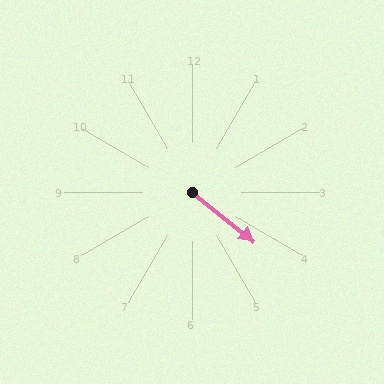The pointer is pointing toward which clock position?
Roughly 4 o'clock.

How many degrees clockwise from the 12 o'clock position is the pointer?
Approximately 129 degrees.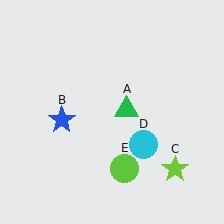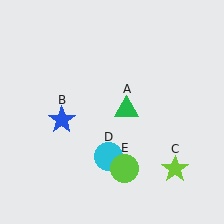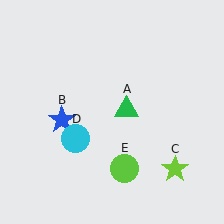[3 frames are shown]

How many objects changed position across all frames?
1 object changed position: cyan circle (object D).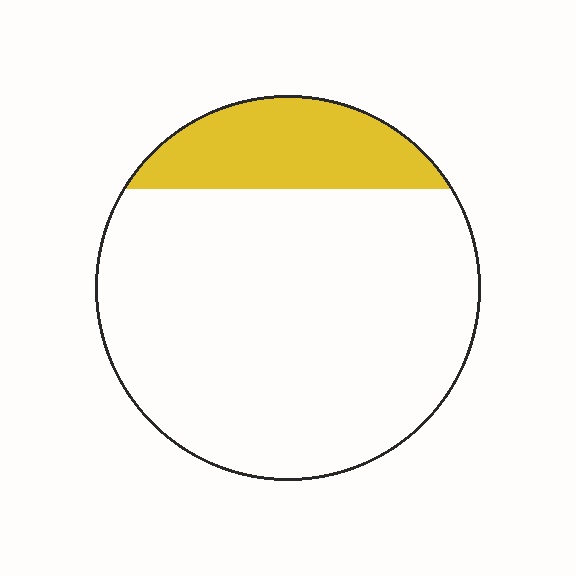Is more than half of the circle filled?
No.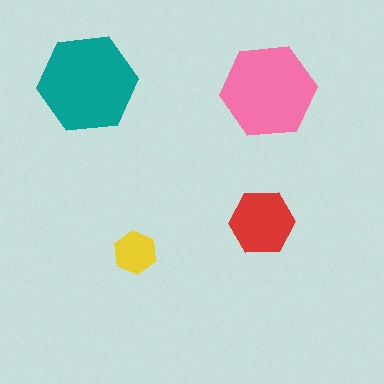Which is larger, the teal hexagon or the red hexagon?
The teal one.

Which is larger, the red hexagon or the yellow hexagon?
The red one.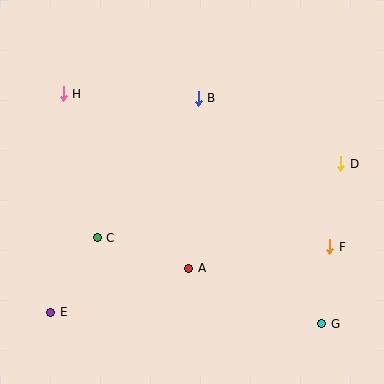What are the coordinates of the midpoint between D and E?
The midpoint between D and E is at (196, 238).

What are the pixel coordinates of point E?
Point E is at (51, 312).